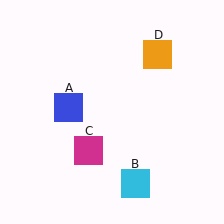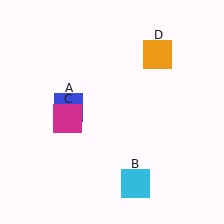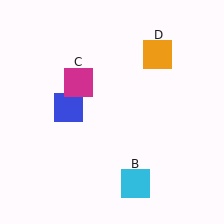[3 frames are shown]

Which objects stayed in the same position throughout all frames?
Blue square (object A) and cyan square (object B) and orange square (object D) remained stationary.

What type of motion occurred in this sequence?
The magenta square (object C) rotated clockwise around the center of the scene.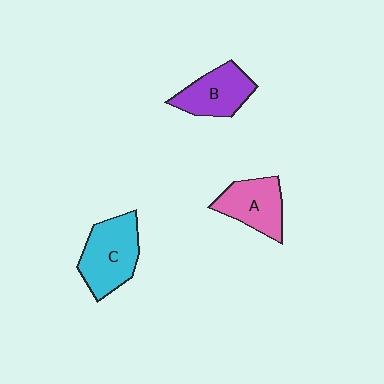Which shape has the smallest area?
Shape B (purple).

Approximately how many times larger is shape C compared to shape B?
Approximately 1.3 times.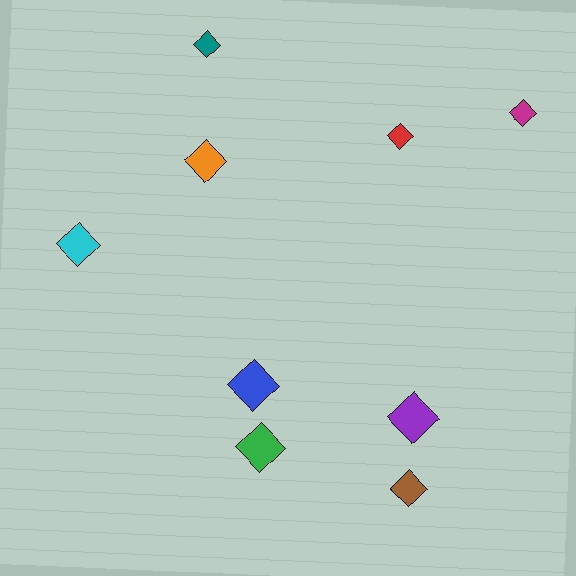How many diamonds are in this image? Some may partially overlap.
There are 9 diamonds.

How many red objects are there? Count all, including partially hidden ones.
There is 1 red object.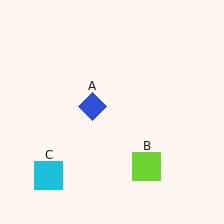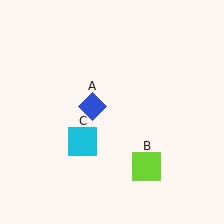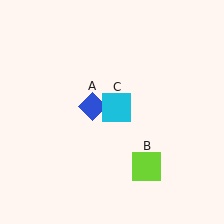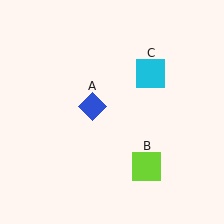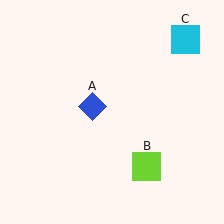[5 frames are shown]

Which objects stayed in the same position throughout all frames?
Blue diamond (object A) and lime square (object B) remained stationary.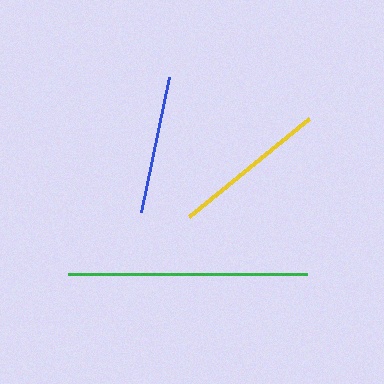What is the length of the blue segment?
The blue segment is approximately 138 pixels long.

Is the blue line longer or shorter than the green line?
The green line is longer than the blue line.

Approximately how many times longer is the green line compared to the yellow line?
The green line is approximately 1.5 times the length of the yellow line.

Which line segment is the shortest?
The blue line is the shortest at approximately 138 pixels.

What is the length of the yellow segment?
The yellow segment is approximately 155 pixels long.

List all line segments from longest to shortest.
From longest to shortest: green, yellow, blue.